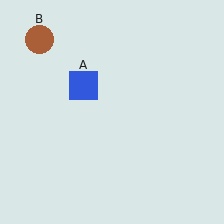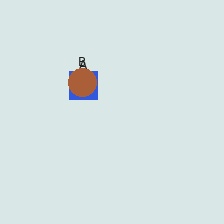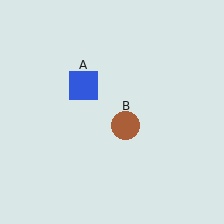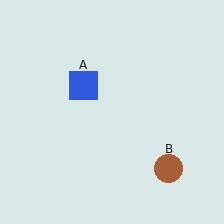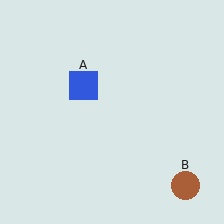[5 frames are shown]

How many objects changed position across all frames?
1 object changed position: brown circle (object B).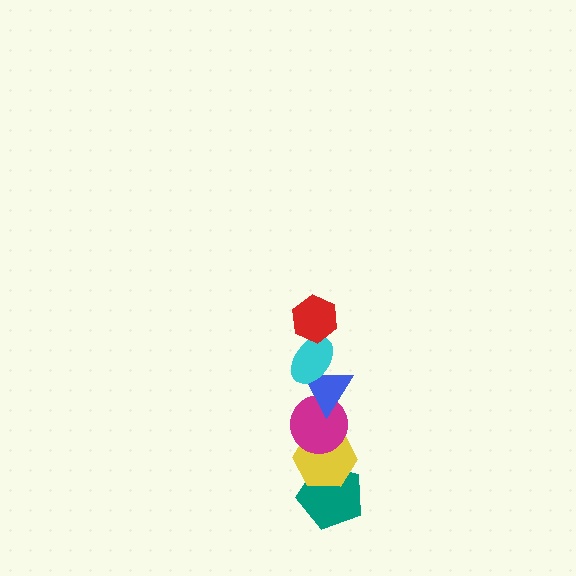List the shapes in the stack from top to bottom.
From top to bottom: the red hexagon, the cyan ellipse, the blue triangle, the magenta circle, the yellow hexagon, the teal pentagon.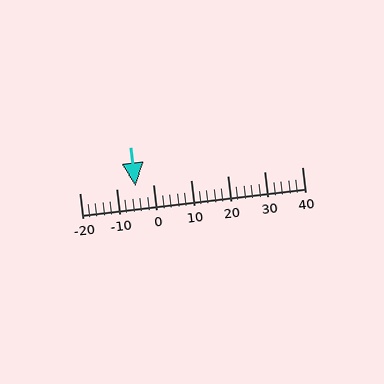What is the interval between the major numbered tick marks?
The major tick marks are spaced 10 units apart.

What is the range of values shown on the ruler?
The ruler shows values from -20 to 40.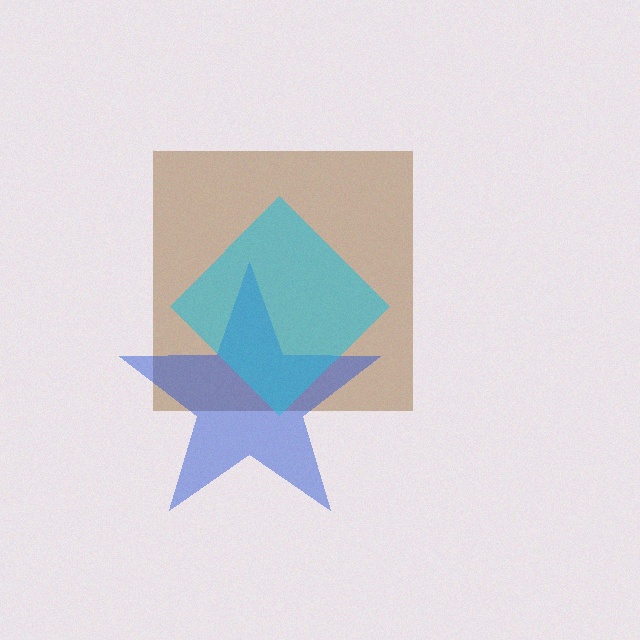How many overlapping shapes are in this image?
There are 3 overlapping shapes in the image.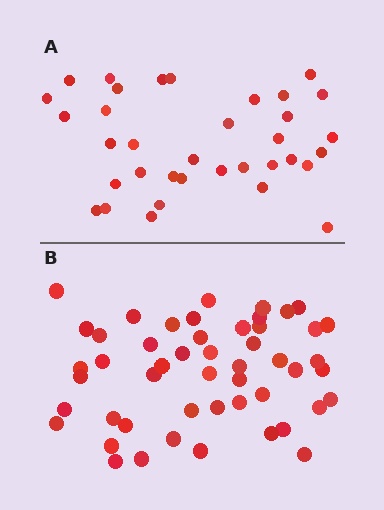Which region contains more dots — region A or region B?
Region B (the bottom region) has more dots.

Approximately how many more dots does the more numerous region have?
Region B has approximately 15 more dots than region A.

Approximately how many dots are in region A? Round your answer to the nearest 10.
About 40 dots. (The exact count is 35, which rounds to 40.)